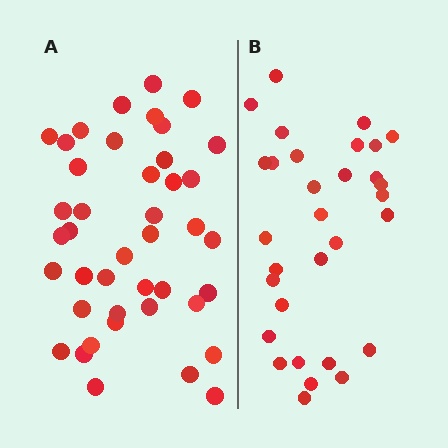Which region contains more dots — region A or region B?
Region A (the left region) has more dots.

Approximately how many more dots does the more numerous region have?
Region A has roughly 12 or so more dots than region B.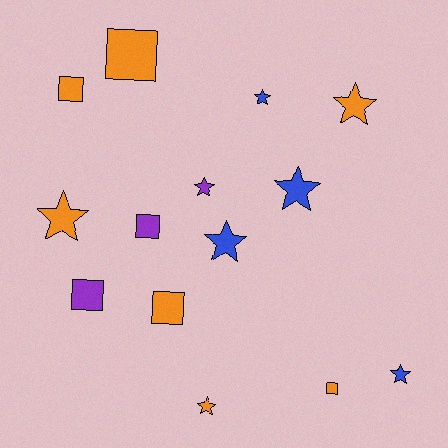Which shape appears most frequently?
Star, with 8 objects.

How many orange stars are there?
There are 3 orange stars.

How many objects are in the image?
There are 14 objects.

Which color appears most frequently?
Orange, with 7 objects.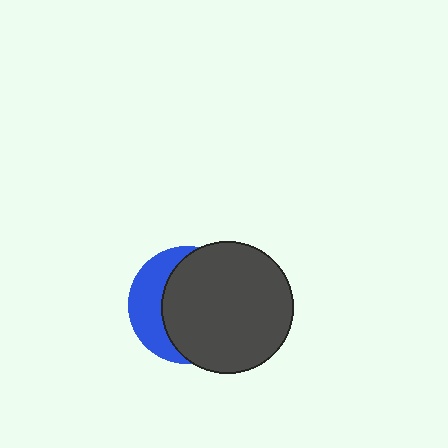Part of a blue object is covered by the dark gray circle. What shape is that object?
It is a circle.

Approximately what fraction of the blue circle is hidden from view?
Roughly 67% of the blue circle is hidden behind the dark gray circle.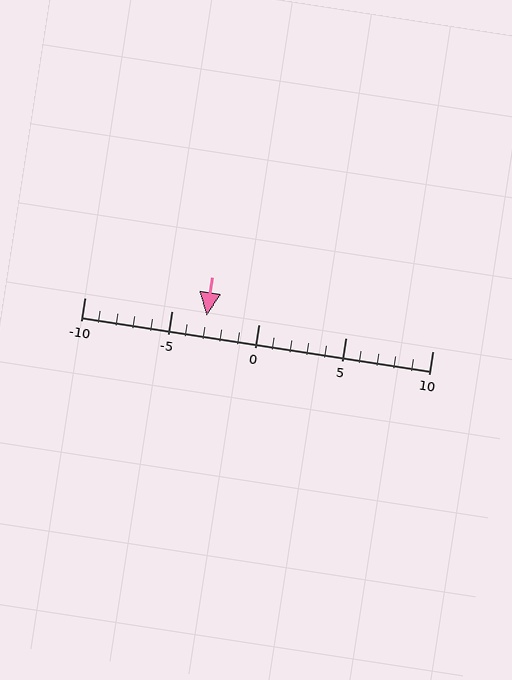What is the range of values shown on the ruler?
The ruler shows values from -10 to 10.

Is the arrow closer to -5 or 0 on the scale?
The arrow is closer to -5.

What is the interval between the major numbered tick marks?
The major tick marks are spaced 5 units apart.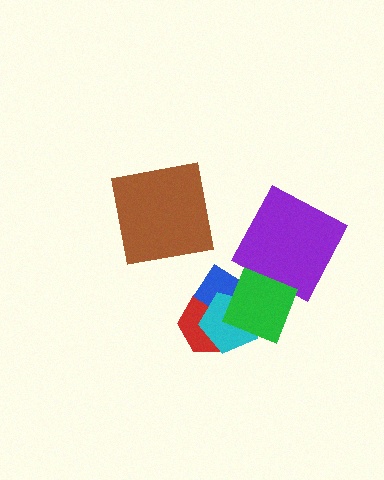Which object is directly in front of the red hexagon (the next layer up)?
The blue rectangle is directly in front of the red hexagon.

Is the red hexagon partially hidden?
Yes, it is partially covered by another shape.